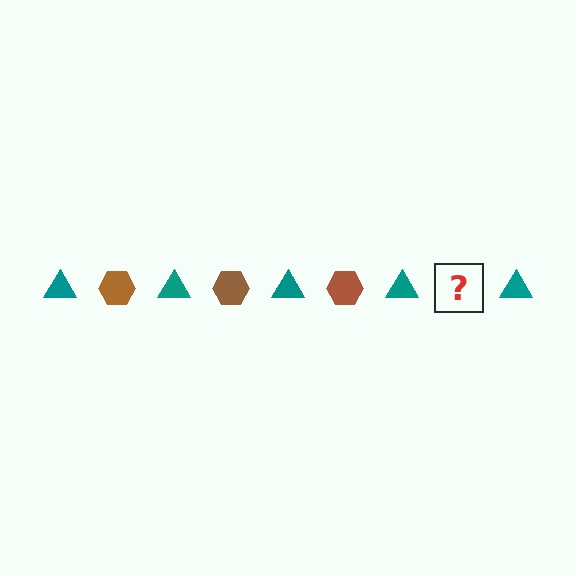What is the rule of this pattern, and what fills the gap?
The rule is that the pattern alternates between teal triangle and brown hexagon. The gap should be filled with a brown hexagon.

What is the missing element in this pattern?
The missing element is a brown hexagon.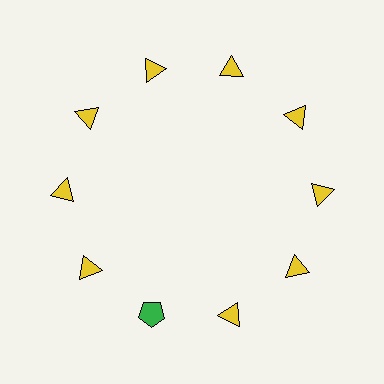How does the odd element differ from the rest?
It differs in both color (green instead of yellow) and shape (pentagon instead of triangle).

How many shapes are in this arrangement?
There are 10 shapes arranged in a ring pattern.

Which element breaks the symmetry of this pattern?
The green pentagon at roughly the 7 o'clock position breaks the symmetry. All other shapes are yellow triangles.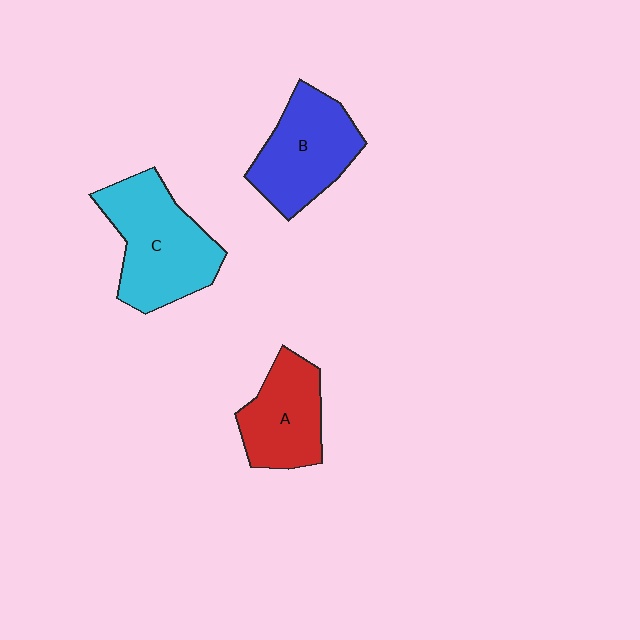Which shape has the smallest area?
Shape A (red).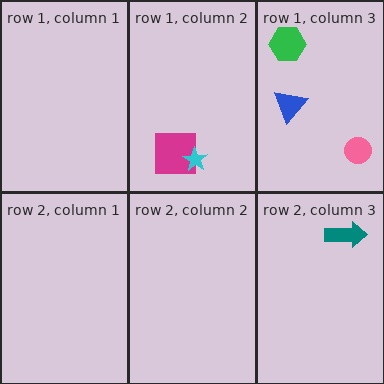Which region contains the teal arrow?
The row 2, column 3 region.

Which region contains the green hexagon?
The row 1, column 3 region.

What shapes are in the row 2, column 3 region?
The teal arrow.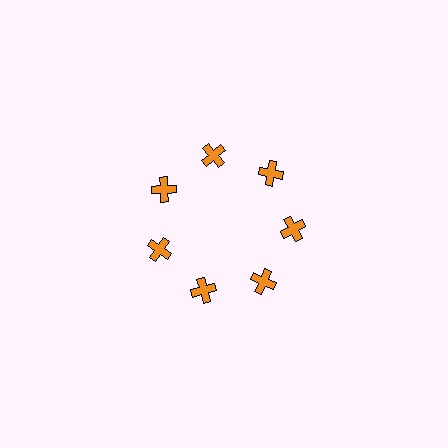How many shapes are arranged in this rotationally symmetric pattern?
There are 7 shapes, arranged in 7 groups of 1.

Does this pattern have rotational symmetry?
Yes, this pattern has 7-fold rotational symmetry. It looks the same after rotating 51 degrees around the center.